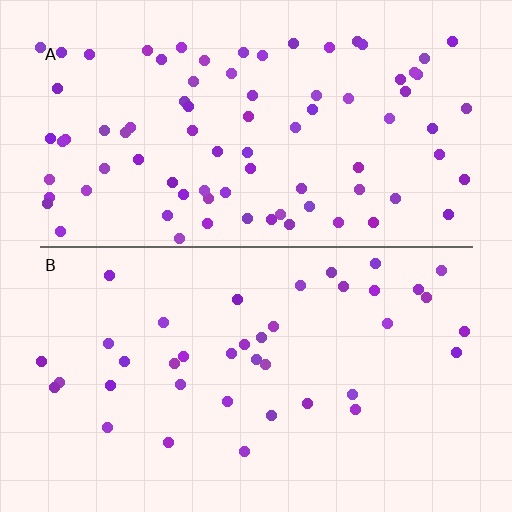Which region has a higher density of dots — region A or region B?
A (the top).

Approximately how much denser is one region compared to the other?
Approximately 2.1× — region A over region B.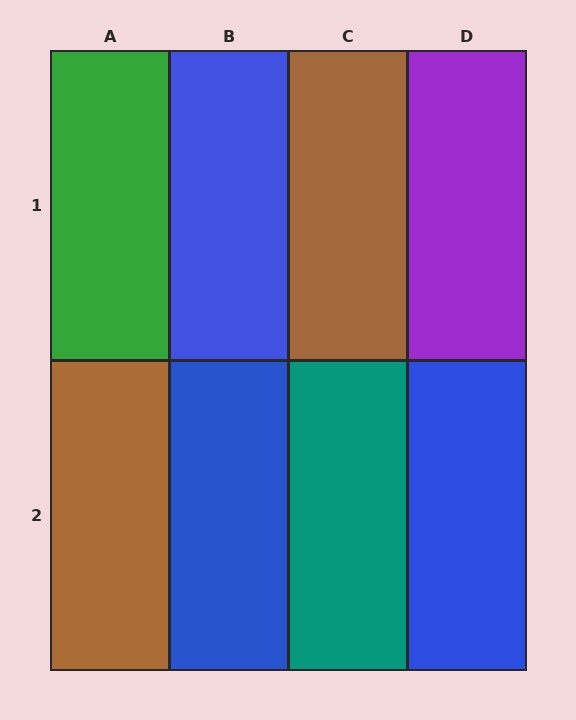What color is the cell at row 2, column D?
Blue.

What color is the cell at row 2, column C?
Teal.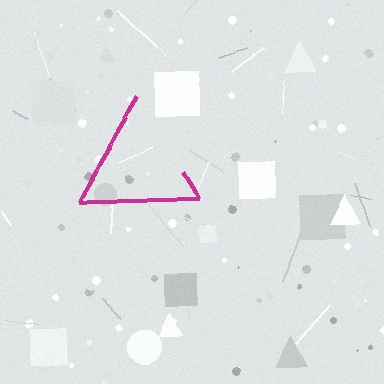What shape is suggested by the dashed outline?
The dashed outline suggests a triangle.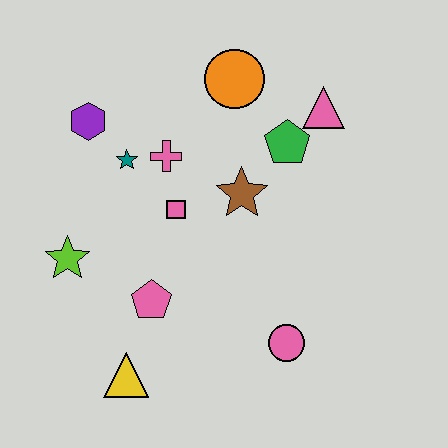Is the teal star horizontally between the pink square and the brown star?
No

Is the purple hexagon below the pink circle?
No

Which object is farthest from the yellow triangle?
The pink triangle is farthest from the yellow triangle.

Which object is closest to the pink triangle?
The green pentagon is closest to the pink triangle.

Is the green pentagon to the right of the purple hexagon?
Yes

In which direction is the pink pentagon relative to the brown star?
The pink pentagon is below the brown star.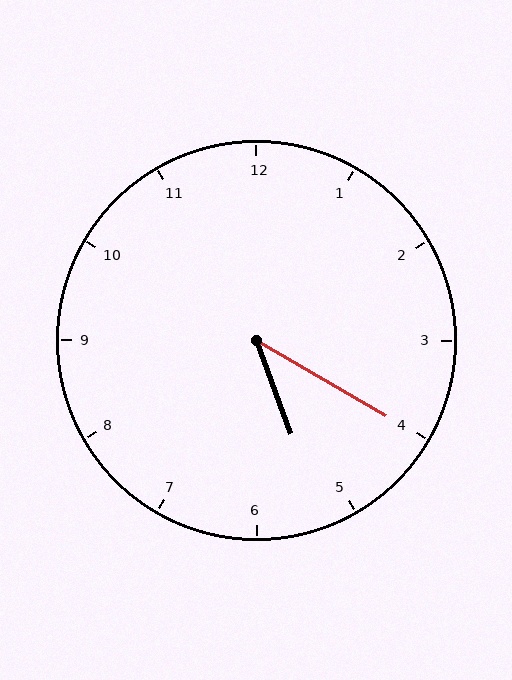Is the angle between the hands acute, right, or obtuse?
It is acute.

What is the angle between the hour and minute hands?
Approximately 40 degrees.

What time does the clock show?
5:20.